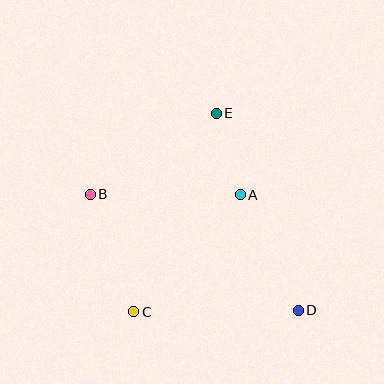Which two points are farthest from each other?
Points B and D are farthest from each other.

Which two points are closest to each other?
Points A and E are closest to each other.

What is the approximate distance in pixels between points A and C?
The distance between A and C is approximately 158 pixels.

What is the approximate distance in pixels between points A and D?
The distance between A and D is approximately 129 pixels.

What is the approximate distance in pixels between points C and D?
The distance between C and D is approximately 164 pixels.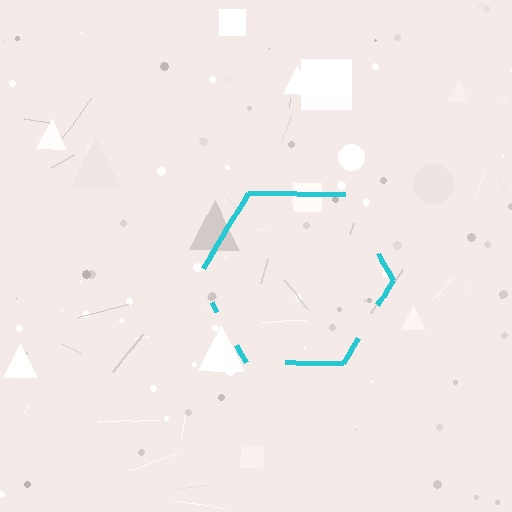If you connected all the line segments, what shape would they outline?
They would outline a hexagon.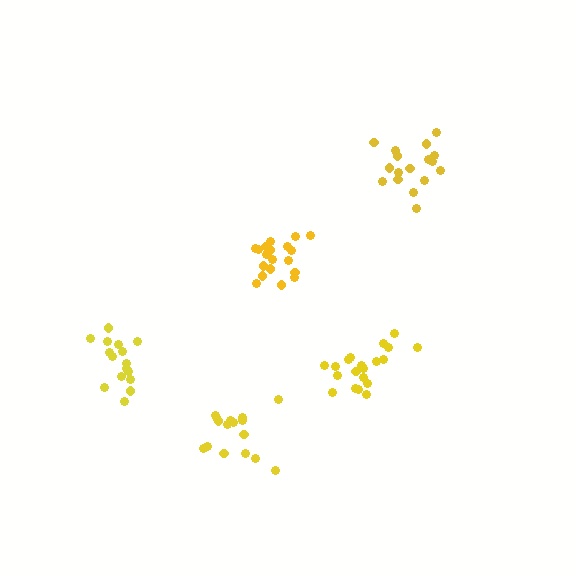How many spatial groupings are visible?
There are 5 spatial groupings.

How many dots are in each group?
Group 1: 16 dots, Group 2: 19 dots, Group 3: 16 dots, Group 4: 17 dots, Group 5: 20 dots (88 total).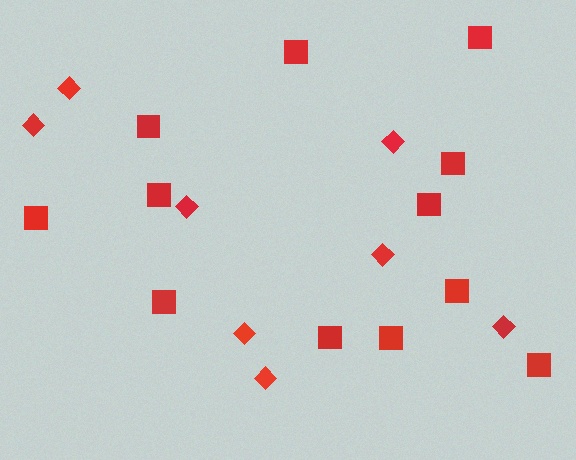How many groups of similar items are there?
There are 2 groups: one group of squares (12) and one group of diamonds (8).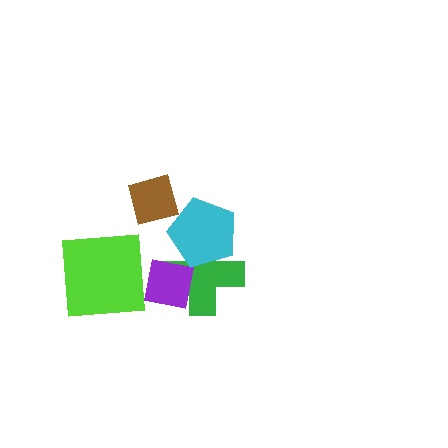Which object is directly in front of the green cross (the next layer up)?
The purple square is directly in front of the green cross.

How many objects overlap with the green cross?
2 objects overlap with the green cross.